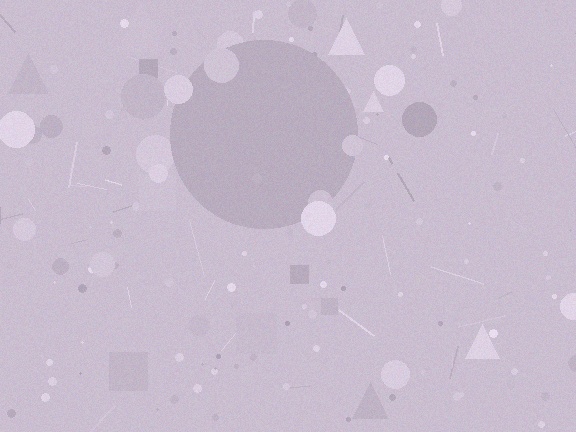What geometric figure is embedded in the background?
A circle is embedded in the background.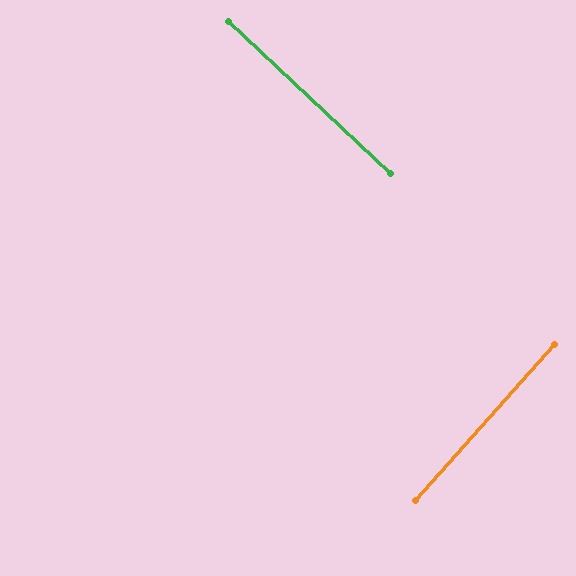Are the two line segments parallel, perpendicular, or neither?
Perpendicular — they meet at approximately 88°.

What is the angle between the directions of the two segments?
Approximately 88 degrees.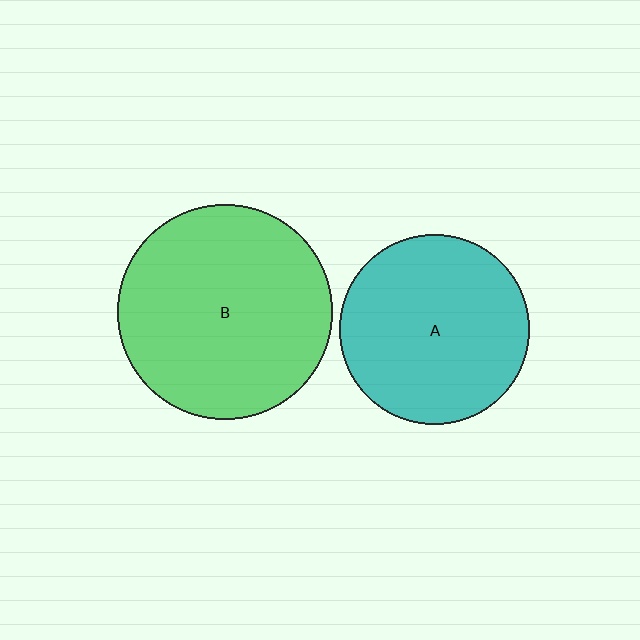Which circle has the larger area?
Circle B (green).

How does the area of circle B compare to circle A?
Approximately 1.3 times.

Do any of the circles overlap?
No, none of the circles overlap.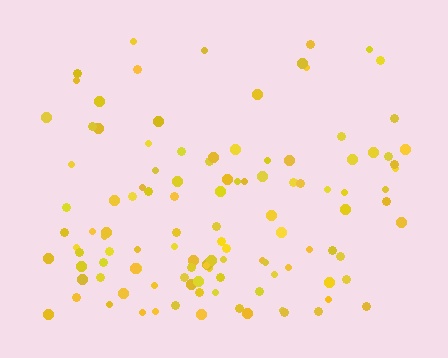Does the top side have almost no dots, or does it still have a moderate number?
Still a moderate number, just noticeably fewer than the bottom.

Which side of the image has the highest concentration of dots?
The bottom.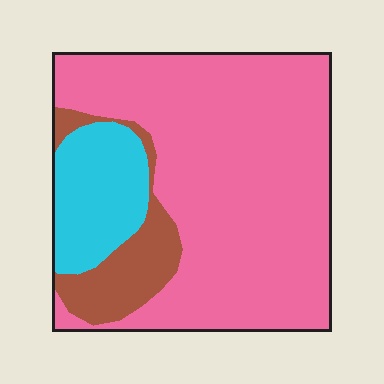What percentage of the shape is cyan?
Cyan takes up less than a quarter of the shape.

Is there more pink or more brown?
Pink.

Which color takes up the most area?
Pink, at roughly 70%.